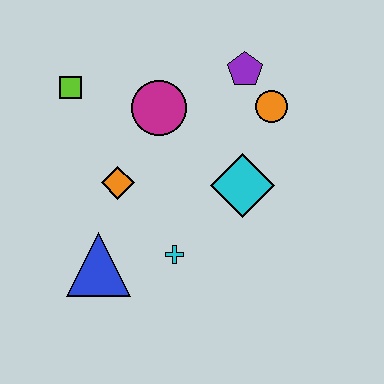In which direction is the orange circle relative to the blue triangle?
The orange circle is to the right of the blue triangle.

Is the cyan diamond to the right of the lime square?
Yes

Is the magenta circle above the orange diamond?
Yes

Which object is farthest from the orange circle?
The blue triangle is farthest from the orange circle.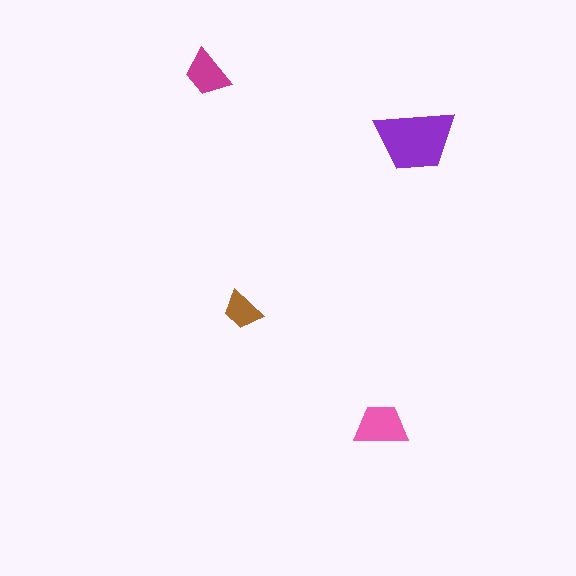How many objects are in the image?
There are 4 objects in the image.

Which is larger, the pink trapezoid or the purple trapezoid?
The purple one.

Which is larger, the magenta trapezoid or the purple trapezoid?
The purple one.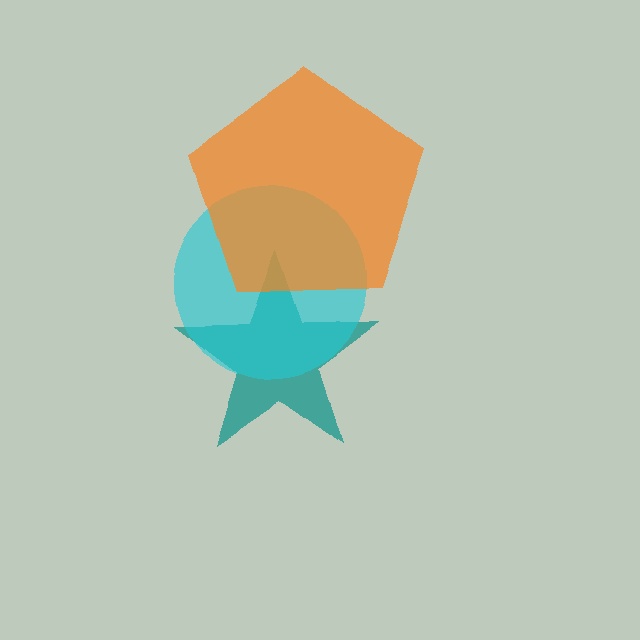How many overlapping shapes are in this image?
There are 3 overlapping shapes in the image.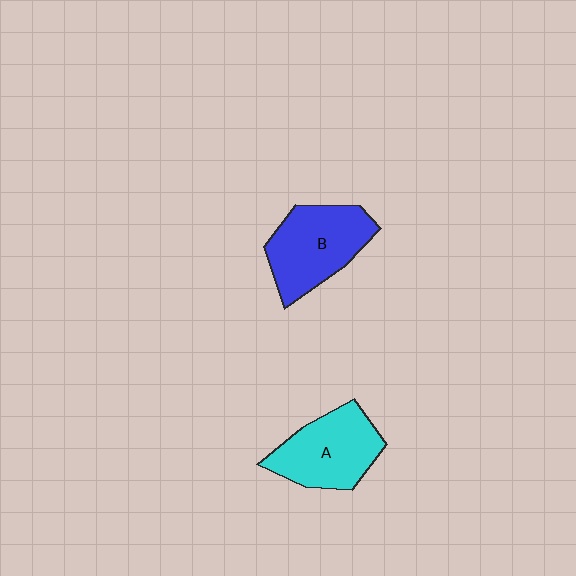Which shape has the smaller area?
Shape A (cyan).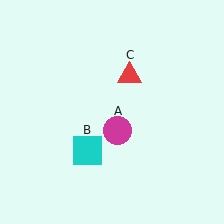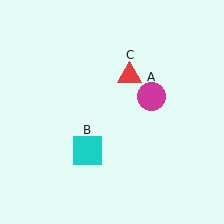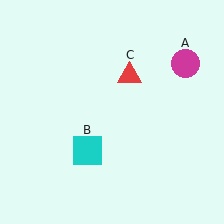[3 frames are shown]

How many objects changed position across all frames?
1 object changed position: magenta circle (object A).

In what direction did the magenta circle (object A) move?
The magenta circle (object A) moved up and to the right.